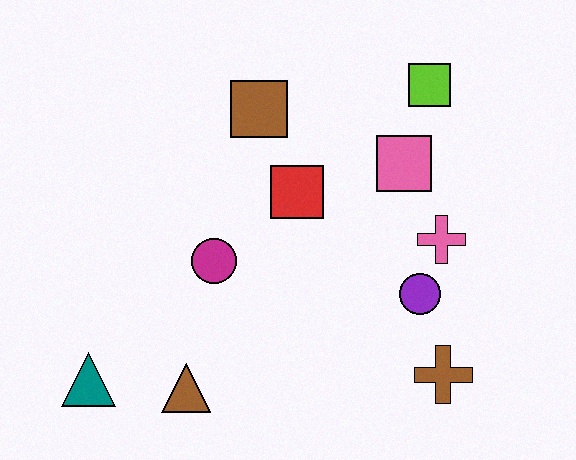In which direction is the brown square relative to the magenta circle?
The brown square is above the magenta circle.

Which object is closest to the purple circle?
The pink cross is closest to the purple circle.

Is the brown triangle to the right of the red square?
No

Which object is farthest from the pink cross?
The teal triangle is farthest from the pink cross.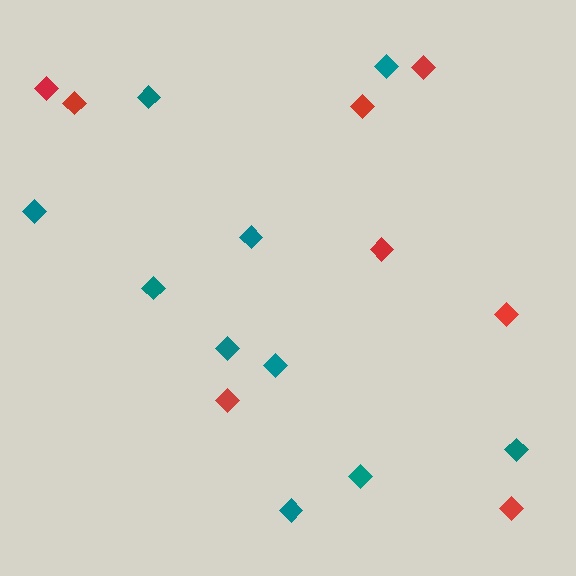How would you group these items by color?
There are 2 groups: one group of red diamonds (8) and one group of teal diamonds (10).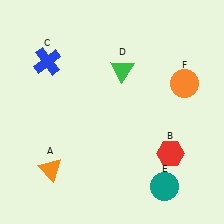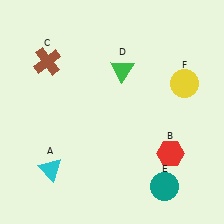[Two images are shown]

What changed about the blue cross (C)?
In Image 1, C is blue. In Image 2, it changed to brown.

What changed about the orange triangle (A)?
In Image 1, A is orange. In Image 2, it changed to cyan.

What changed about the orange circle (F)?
In Image 1, F is orange. In Image 2, it changed to yellow.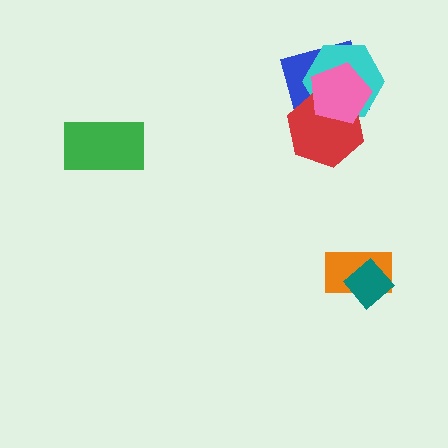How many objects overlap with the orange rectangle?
1 object overlaps with the orange rectangle.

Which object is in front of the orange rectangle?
The teal diamond is in front of the orange rectangle.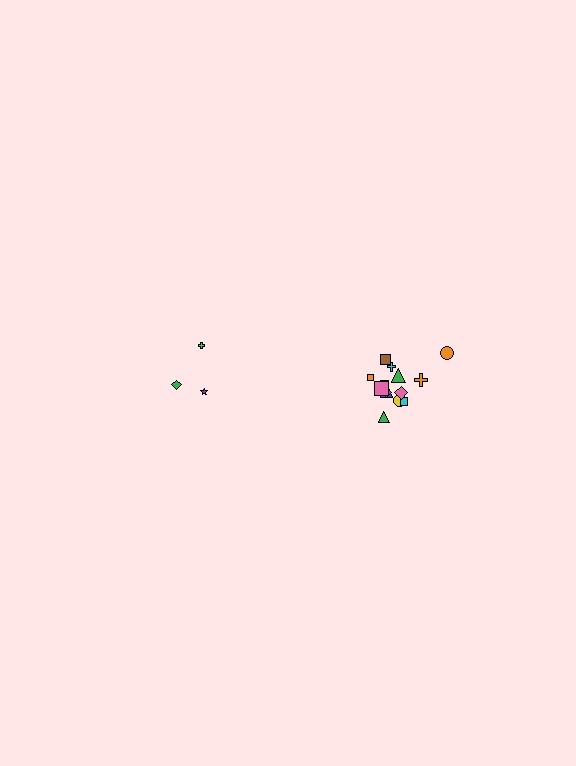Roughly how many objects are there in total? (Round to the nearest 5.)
Roughly 20 objects in total.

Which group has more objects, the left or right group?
The right group.